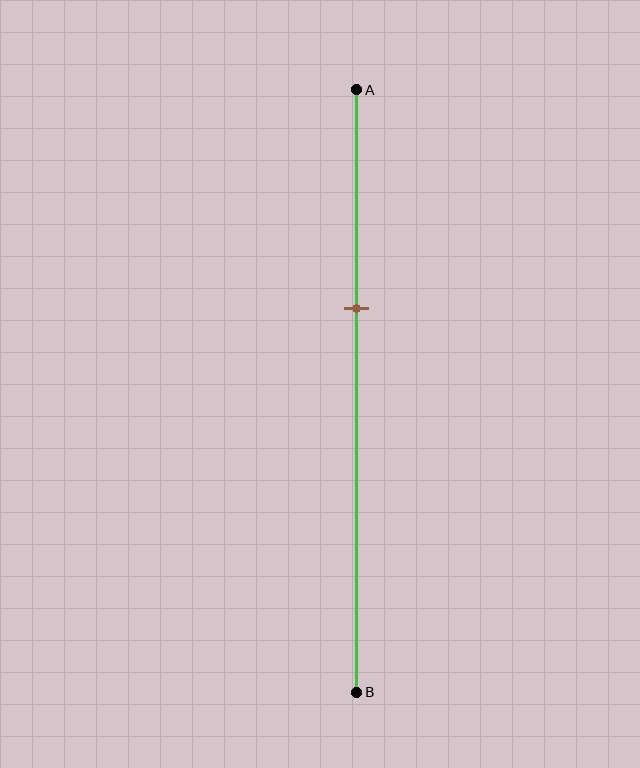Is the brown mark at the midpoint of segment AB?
No, the mark is at about 35% from A, not at the 50% midpoint.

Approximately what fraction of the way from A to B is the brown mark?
The brown mark is approximately 35% of the way from A to B.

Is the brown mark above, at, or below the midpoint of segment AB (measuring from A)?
The brown mark is above the midpoint of segment AB.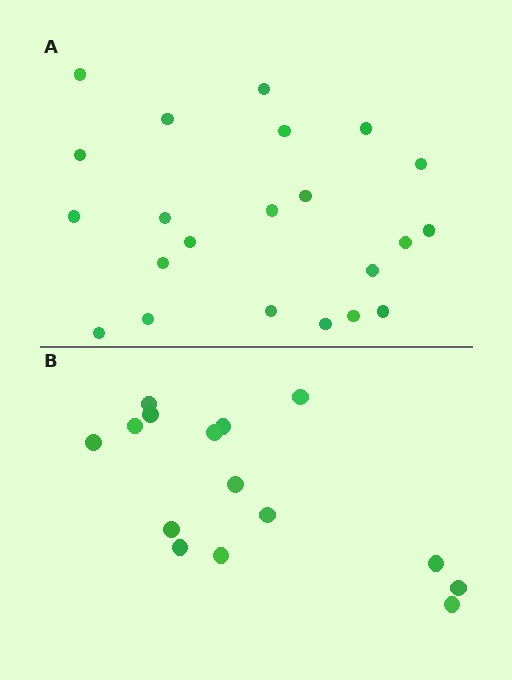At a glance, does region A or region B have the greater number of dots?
Region A (the top region) has more dots.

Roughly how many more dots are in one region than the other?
Region A has roughly 8 or so more dots than region B.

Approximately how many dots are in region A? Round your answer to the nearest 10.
About 20 dots. (The exact count is 22, which rounds to 20.)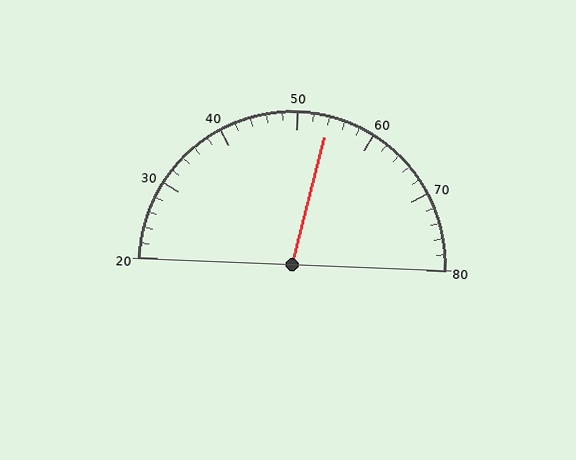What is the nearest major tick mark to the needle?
The nearest major tick mark is 50.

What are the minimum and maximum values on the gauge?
The gauge ranges from 20 to 80.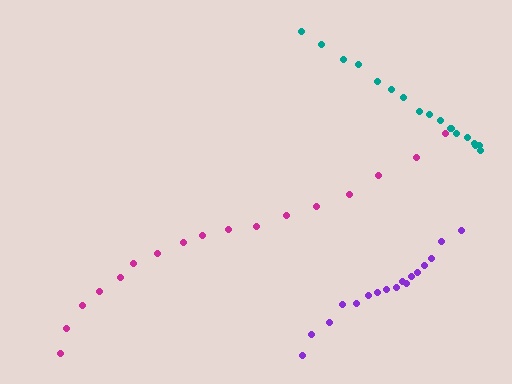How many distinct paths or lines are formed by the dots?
There are 3 distinct paths.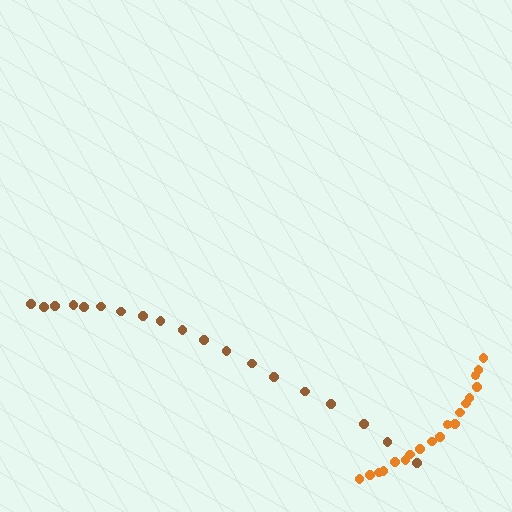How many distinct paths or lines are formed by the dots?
There are 2 distinct paths.